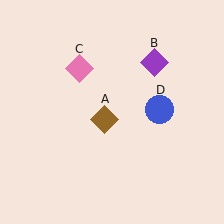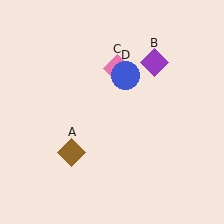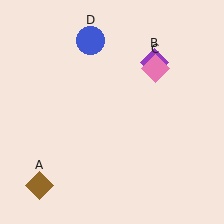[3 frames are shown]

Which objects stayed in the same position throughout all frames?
Purple diamond (object B) remained stationary.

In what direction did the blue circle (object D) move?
The blue circle (object D) moved up and to the left.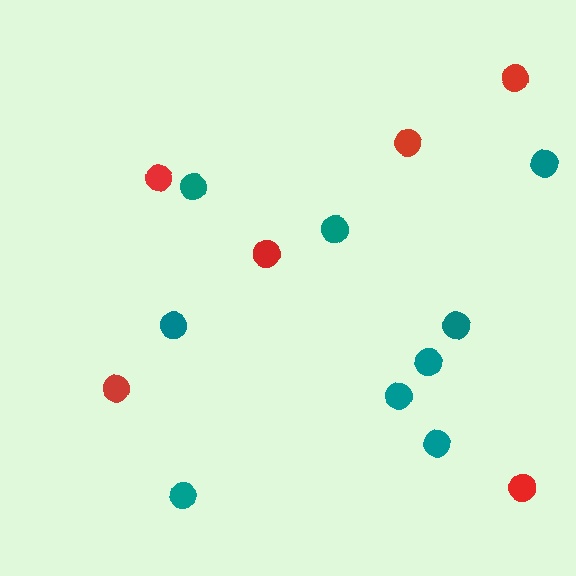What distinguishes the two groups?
There are 2 groups: one group of red circles (6) and one group of teal circles (9).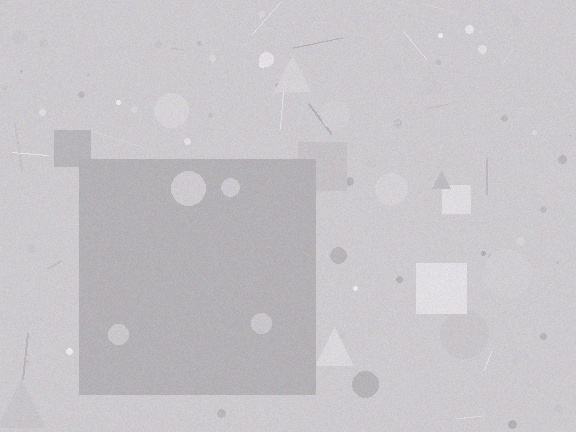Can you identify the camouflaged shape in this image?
The camouflaged shape is a square.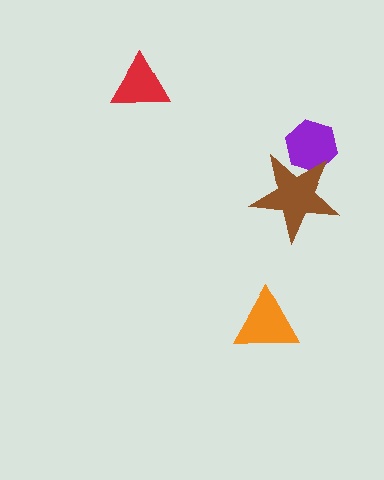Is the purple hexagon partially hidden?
Yes, it is partially covered by another shape.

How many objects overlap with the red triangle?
0 objects overlap with the red triangle.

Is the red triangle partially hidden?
No, no other shape covers it.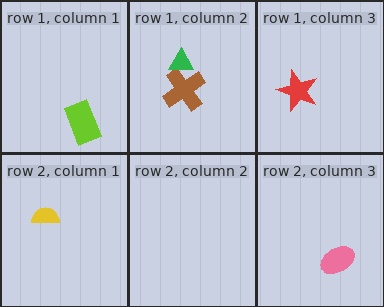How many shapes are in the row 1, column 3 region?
1.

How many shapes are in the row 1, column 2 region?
2.